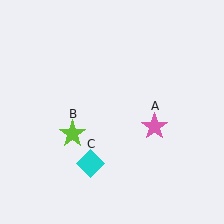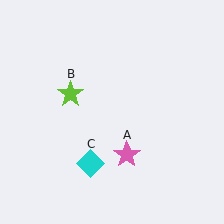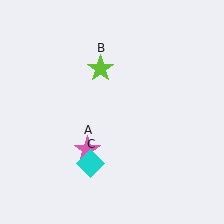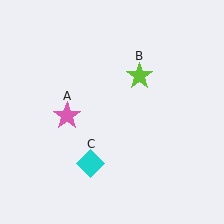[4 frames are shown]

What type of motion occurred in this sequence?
The pink star (object A), lime star (object B) rotated clockwise around the center of the scene.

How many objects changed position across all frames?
2 objects changed position: pink star (object A), lime star (object B).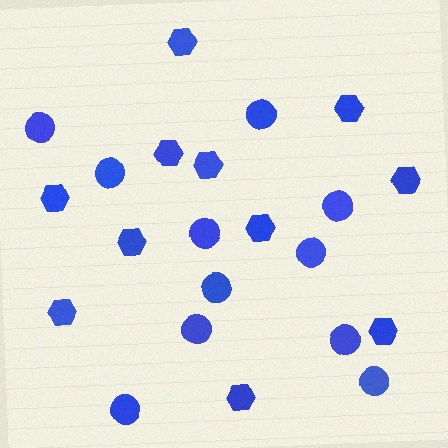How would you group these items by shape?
There are 2 groups: one group of hexagons (11) and one group of circles (11).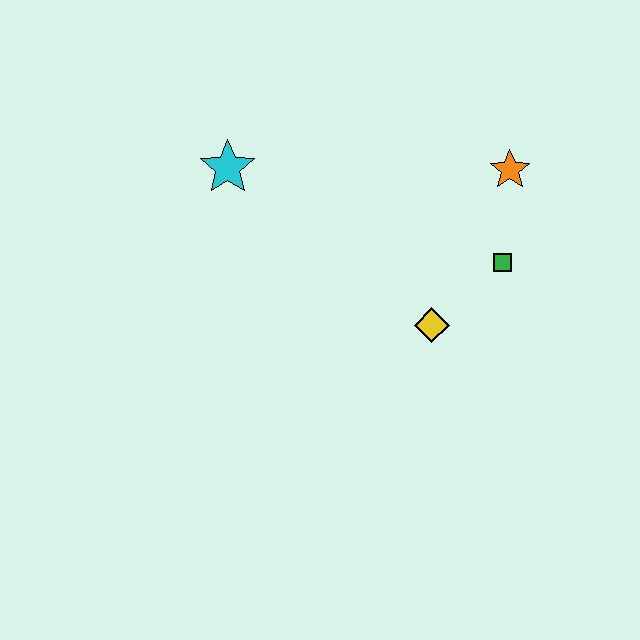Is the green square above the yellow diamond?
Yes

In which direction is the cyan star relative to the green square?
The cyan star is to the left of the green square.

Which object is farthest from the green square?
The cyan star is farthest from the green square.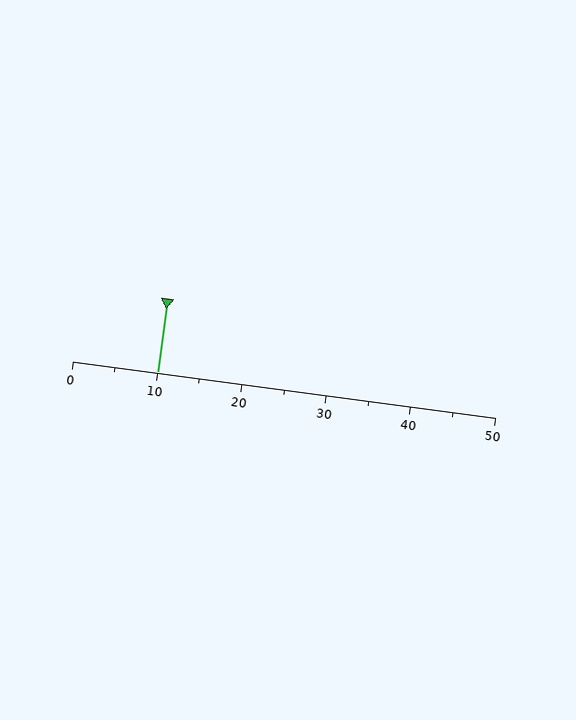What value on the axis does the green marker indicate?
The marker indicates approximately 10.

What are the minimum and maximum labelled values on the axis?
The axis runs from 0 to 50.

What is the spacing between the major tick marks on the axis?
The major ticks are spaced 10 apart.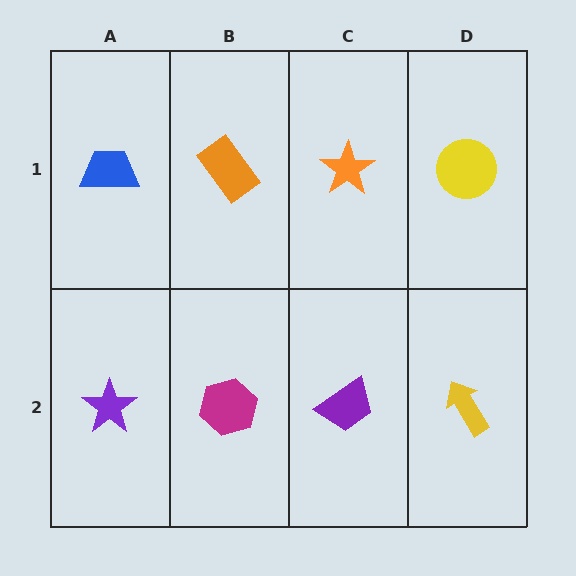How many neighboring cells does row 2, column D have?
2.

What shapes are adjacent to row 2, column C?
An orange star (row 1, column C), a magenta hexagon (row 2, column B), a yellow arrow (row 2, column D).